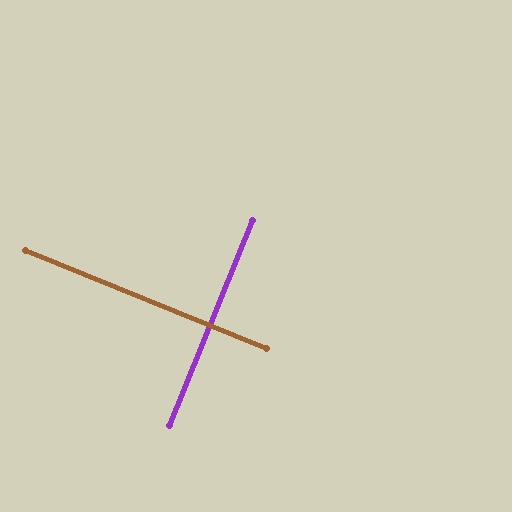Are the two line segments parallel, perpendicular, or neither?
Perpendicular — they meet at approximately 90°.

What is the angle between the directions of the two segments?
Approximately 90 degrees.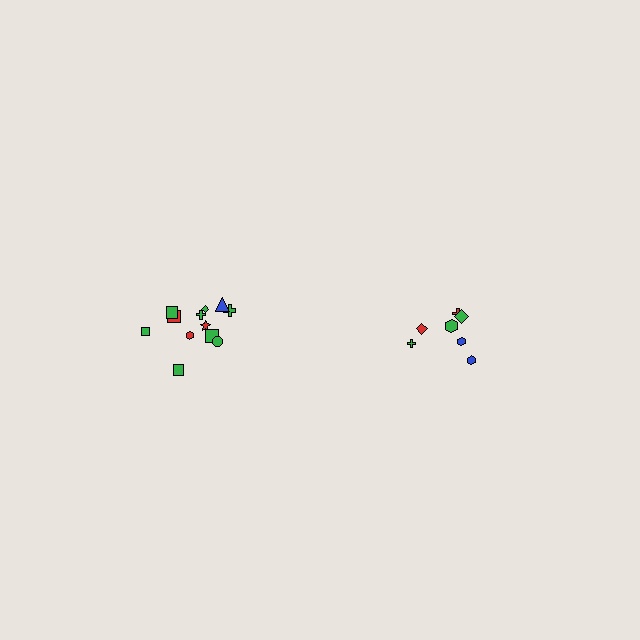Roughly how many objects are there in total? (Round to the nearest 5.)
Roughly 20 objects in total.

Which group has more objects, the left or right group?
The left group.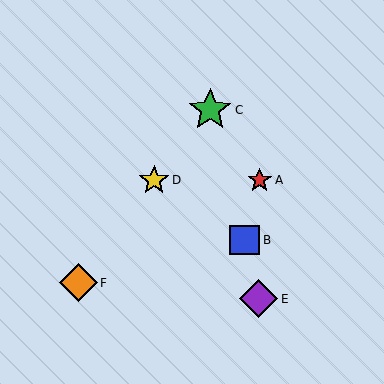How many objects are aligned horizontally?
2 objects (A, D) are aligned horizontally.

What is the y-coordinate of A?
Object A is at y≈180.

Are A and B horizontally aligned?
No, A is at y≈180 and B is at y≈240.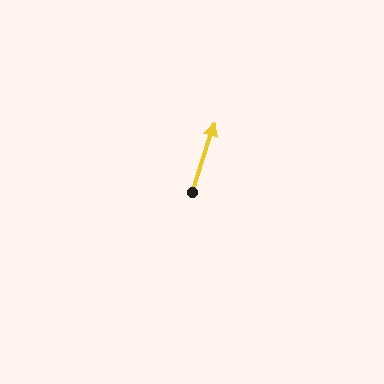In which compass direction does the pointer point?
North.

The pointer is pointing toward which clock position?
Roughly 1 o'clock.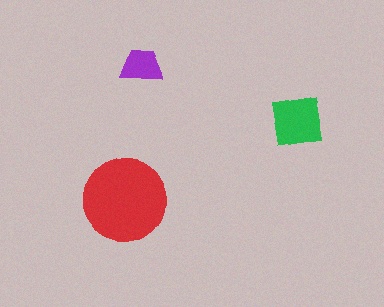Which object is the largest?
The red circle.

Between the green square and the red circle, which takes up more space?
The red circle.